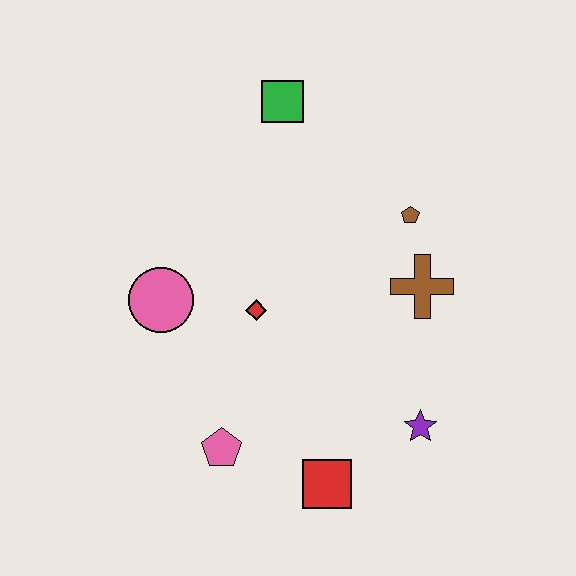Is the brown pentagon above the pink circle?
Yes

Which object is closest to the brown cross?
The brown pentagon is closest to the brown cross.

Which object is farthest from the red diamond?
The green square is farthest from the red diamond.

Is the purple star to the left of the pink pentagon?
No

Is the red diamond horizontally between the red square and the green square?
No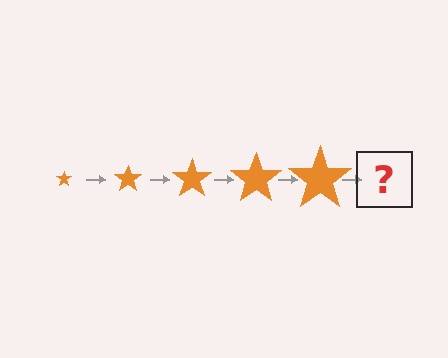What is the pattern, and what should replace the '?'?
The pattern is that the star gets progressively larger each step. The '?' should be an orange star, larger than the previous one.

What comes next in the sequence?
The next element should be an orange star, larger than the previous one.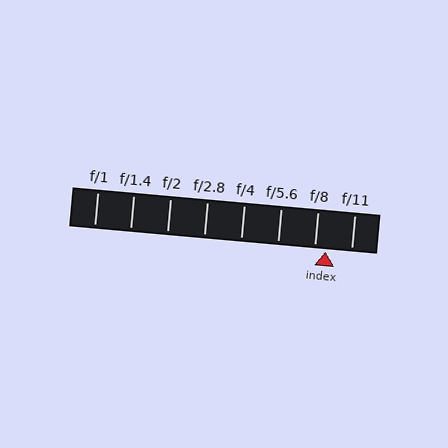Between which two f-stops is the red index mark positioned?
The index mark is between f/8 and f/11.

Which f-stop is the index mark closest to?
The index mark is closest to f/8.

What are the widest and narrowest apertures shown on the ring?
The widest aperture shown is f/1 and the narrowest is f/11.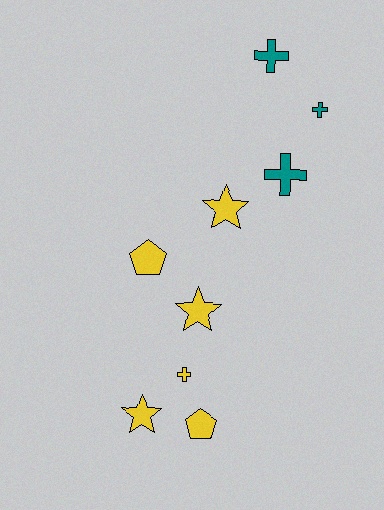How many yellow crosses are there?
There is 1 yellow cross.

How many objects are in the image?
There are 9 objects.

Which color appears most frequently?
Yellow, with 6 objects.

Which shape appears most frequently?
Cross, with 4 objects.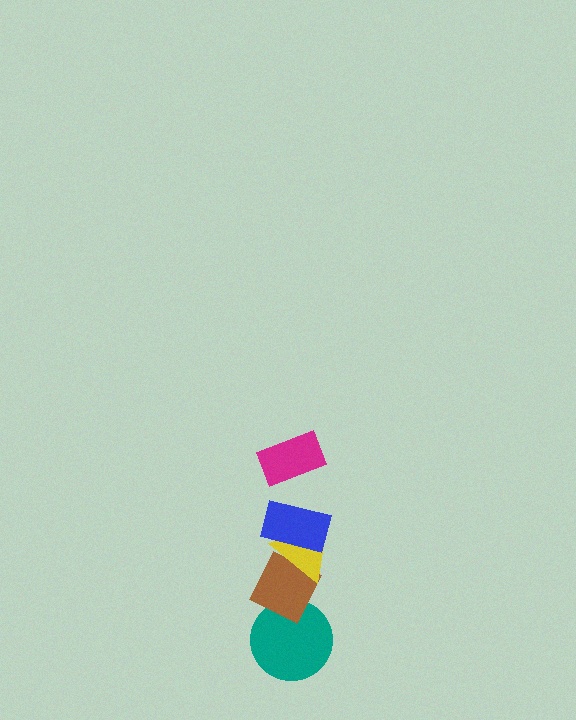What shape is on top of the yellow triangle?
The blue rectangle is on top of the yellow triangle.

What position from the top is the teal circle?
The teal circle is 5th from the top.